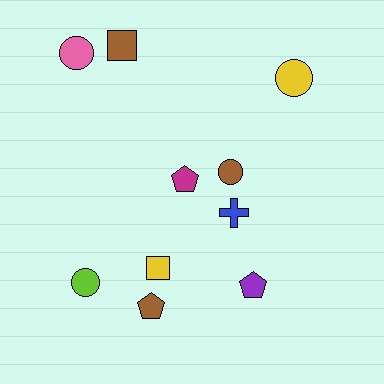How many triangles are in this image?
There are no triangles.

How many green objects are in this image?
There are no green objects.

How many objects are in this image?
There are 10 objects.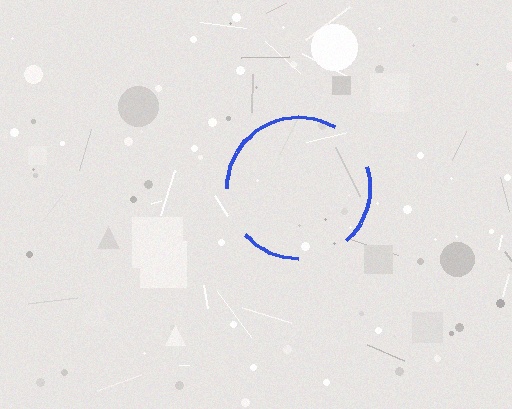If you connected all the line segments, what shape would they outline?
They would outline a circle.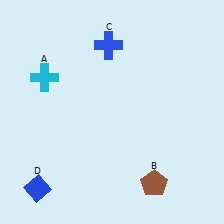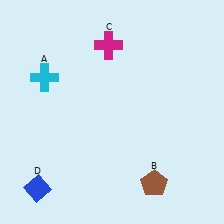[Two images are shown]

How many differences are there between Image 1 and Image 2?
There is 1 difference between the two images.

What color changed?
The cross (C) changed from blue in Image 1 to magenta in Image 2.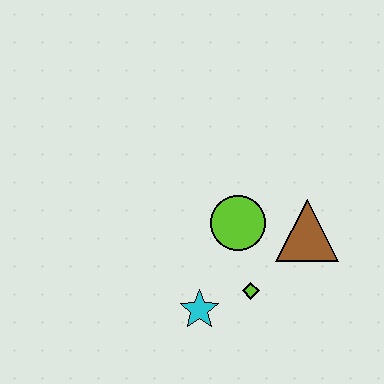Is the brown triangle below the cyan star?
No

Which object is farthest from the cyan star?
The brown triangle is farthest from the cyan star.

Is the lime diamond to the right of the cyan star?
Yes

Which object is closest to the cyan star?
The lime diamond is closest to the cyan star.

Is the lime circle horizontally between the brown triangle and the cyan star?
Yes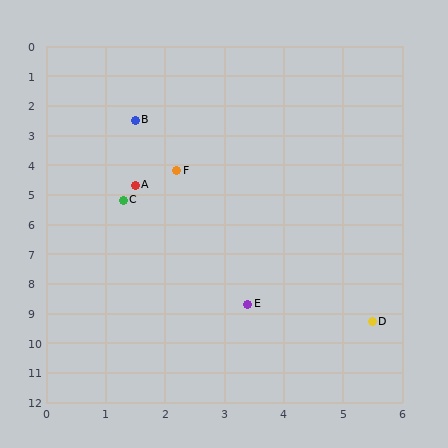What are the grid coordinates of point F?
Point F is at approximately (2.2, 4.2).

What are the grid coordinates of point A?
Point A is at approximately (1.5, 4.7).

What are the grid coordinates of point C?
Point C is at approximately (1.3, 5.2).